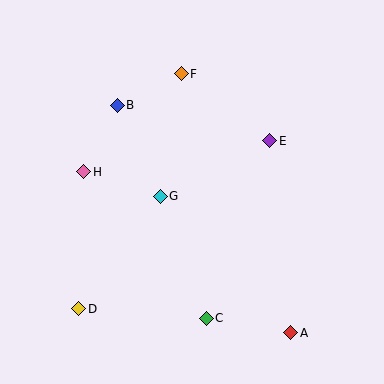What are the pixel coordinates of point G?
Point G is at (160, 196).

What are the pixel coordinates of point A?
Point A is at (291, 333).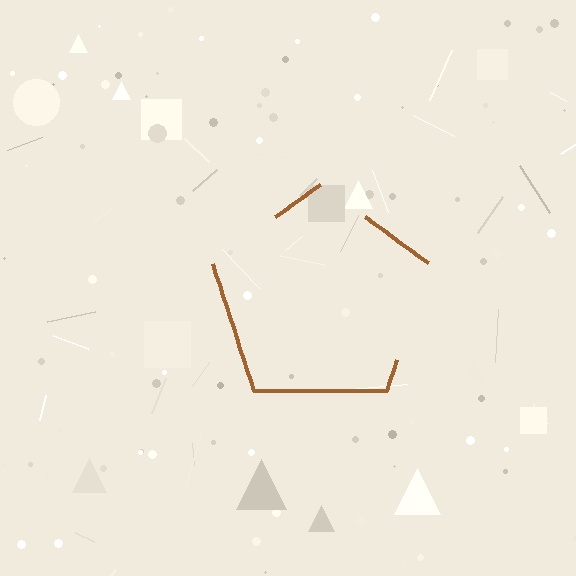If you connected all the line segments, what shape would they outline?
They would outline a pentagon.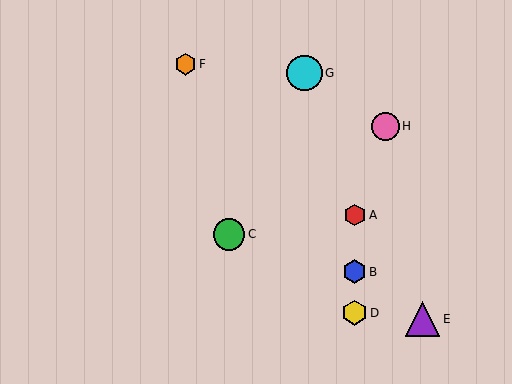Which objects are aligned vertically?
Objects A, B, D are aligned vertically.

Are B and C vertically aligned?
No, B is at x≈355 and C is at x≈229.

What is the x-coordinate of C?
Object C is at x≈229.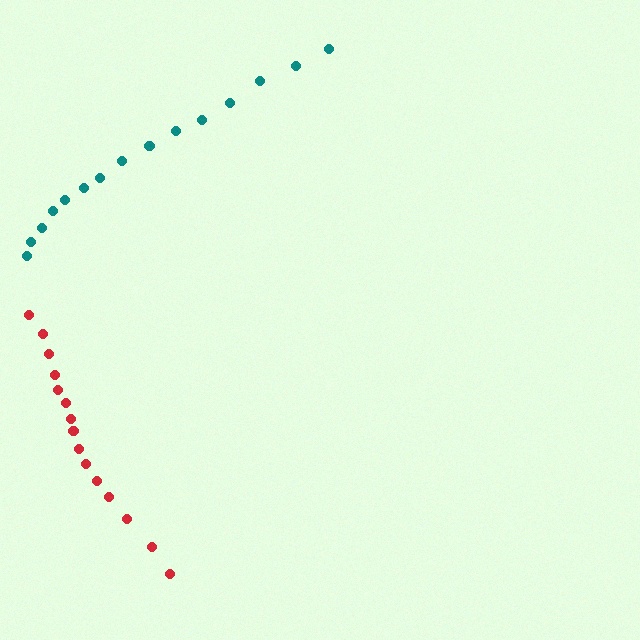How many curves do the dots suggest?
There are 2 distinct paths.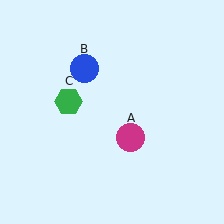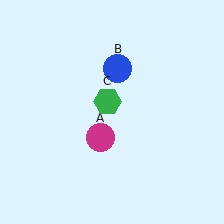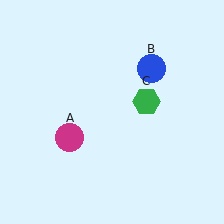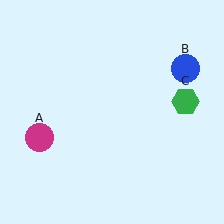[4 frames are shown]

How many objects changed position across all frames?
3 objects changed position: magenta circle (object A), blue circle (object B), green hexagon (object C).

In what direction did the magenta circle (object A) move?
The magenta circle (object A) moved left.